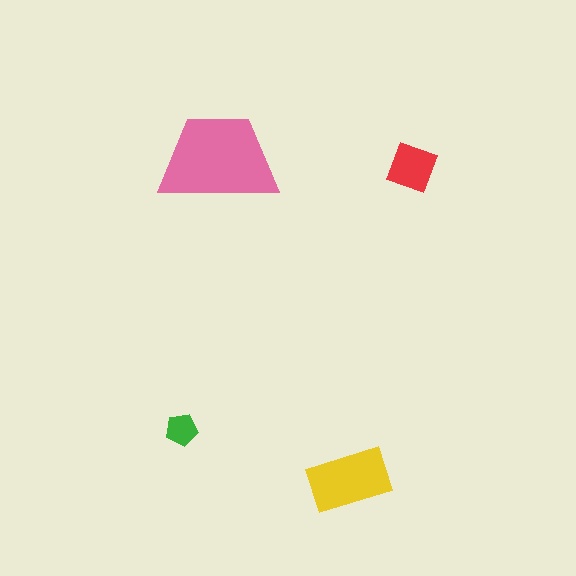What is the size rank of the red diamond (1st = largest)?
3rd.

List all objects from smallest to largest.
The green pentagon, the red diamond, the yellow rectangle, the pink trapezoid.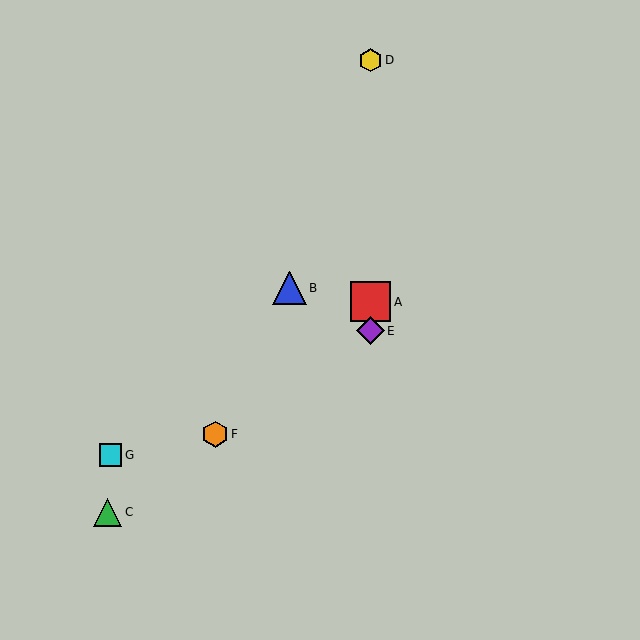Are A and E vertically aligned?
Yes, both are at x≈370.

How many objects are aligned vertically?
3 objects (A, D, E) are aligned vertically.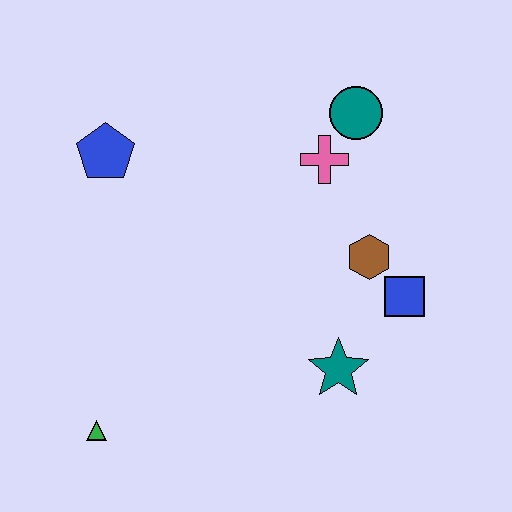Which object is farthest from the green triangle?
The teal circle is farthest from the green triangle.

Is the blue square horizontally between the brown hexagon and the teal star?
No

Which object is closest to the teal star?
The blue square is closest to the teal star.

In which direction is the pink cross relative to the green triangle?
The pink cross is above the green triangle.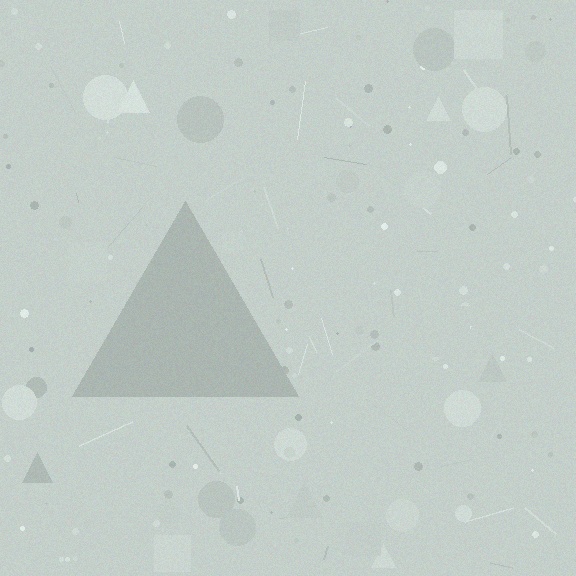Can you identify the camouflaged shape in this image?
The camouflaged shape is a triangle.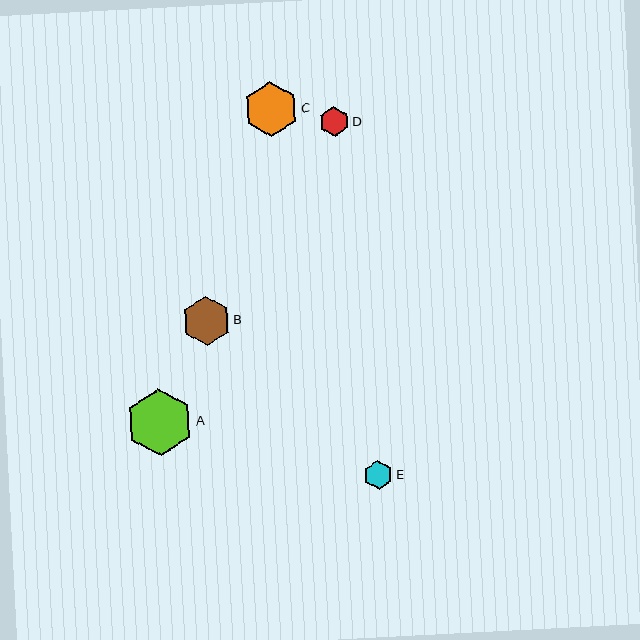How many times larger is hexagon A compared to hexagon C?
Hexagon A is approximately 1.2 times the size of hexagon C.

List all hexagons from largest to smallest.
From largest to smallest: A, C, B, D, E.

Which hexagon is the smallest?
Hexagon E is the smallest with a size of approximately 29 pixels.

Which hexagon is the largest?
Hexagon A is the largest with a size of approximately 67 pixels.